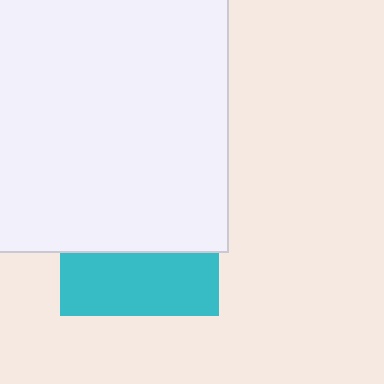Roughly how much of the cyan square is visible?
A small part of it is visible (roughly 39%).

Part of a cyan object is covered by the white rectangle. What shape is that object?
It is a square.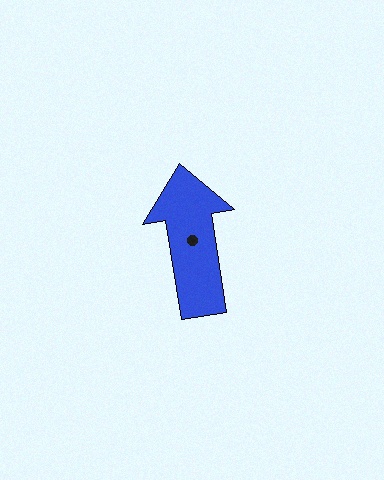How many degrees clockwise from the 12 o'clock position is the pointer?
Approximately 351 degrees.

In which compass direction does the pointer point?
North.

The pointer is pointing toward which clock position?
Roughly 12 o'clock.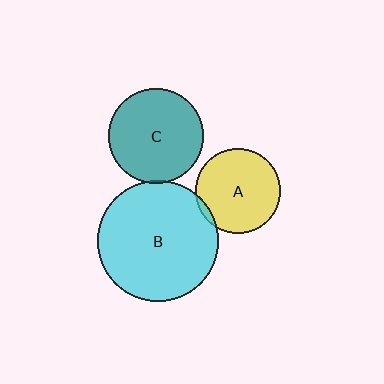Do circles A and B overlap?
Yes.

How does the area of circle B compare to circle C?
Approximately 1.6 times.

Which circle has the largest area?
Circle B (cyan).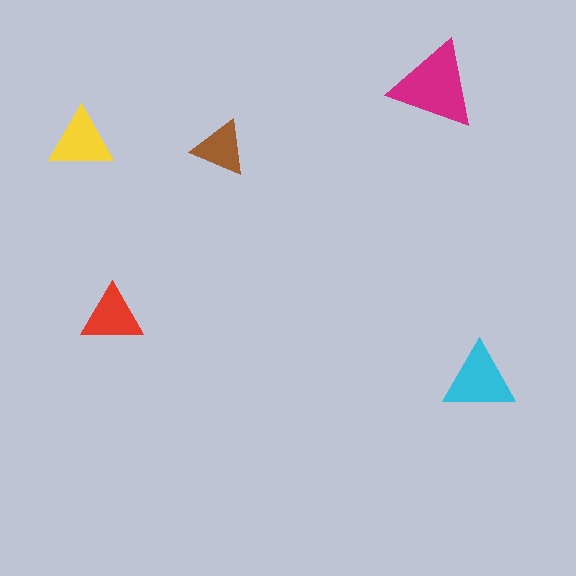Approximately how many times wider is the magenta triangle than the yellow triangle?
About 1.5 times wider.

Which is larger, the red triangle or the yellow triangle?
The yellow one.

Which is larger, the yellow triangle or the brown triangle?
The yellow one.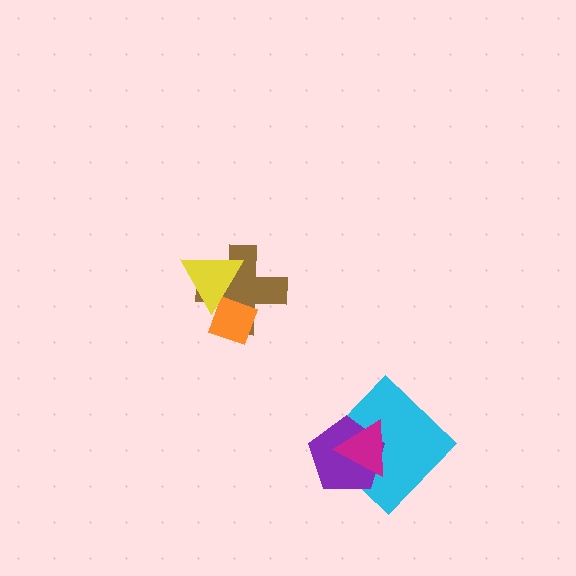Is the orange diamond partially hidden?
Yes, it is partially covered by another shape.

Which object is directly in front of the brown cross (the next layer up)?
The orange diamond is directly in front of the brown cross.